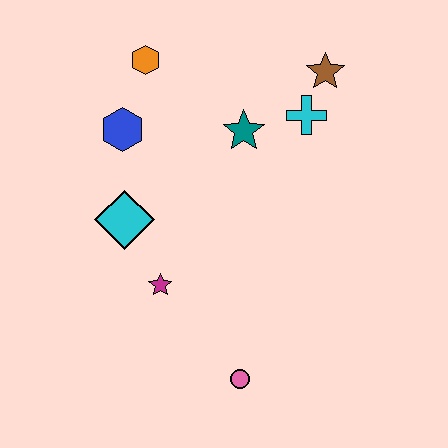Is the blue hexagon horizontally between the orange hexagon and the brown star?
No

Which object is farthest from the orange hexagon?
The pink circle is farthest from the orange hexagon.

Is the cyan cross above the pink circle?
Yes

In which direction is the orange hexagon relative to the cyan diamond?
The orange hexagon is above the cyan diamond.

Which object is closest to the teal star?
The cyan cross is closest to the teal star.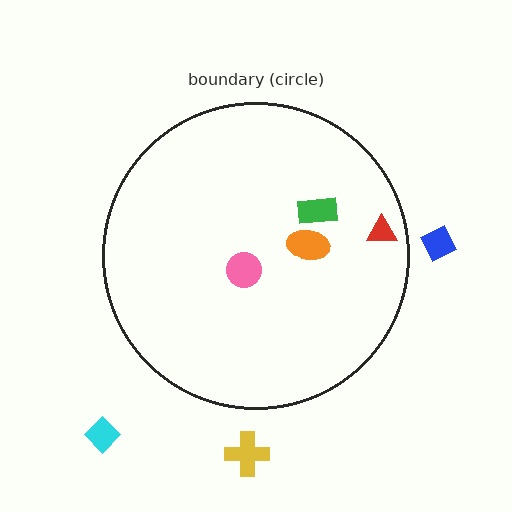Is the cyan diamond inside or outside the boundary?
Outside.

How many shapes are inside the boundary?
4 inside, 3 outside.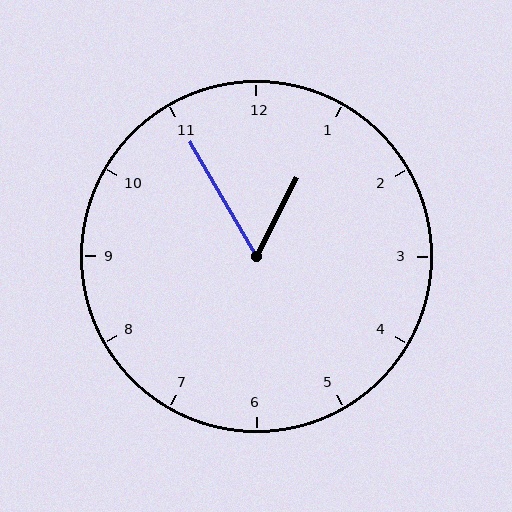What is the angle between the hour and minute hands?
Approximately 58 degrees.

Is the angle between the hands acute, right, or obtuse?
It is acute.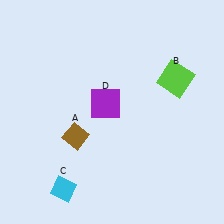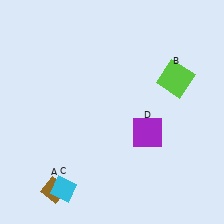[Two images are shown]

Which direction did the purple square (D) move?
The purple square (D) moved right.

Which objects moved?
The objects that moved are: the brown diamond (A), the purple square (D).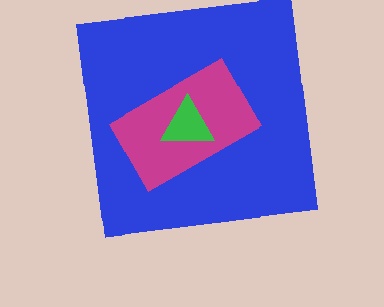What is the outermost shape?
The blue square.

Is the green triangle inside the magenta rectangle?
Yes.